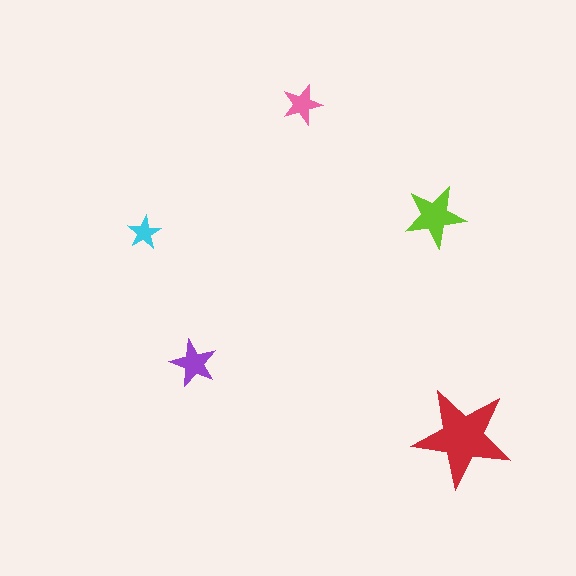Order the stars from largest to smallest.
the red one, the lime one, the purple one, the pink one, the cyan one.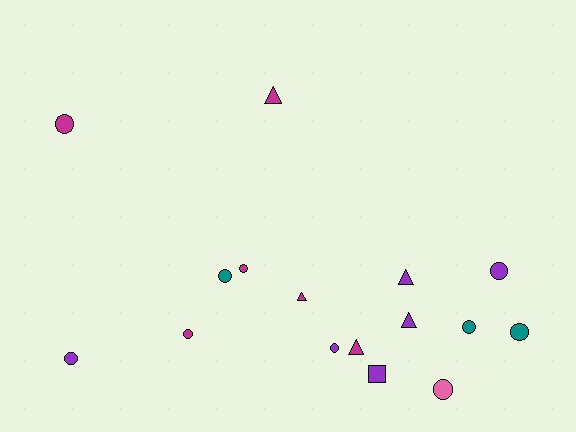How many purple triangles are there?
There are 2 purple triangles.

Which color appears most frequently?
Purple, with 6 objects.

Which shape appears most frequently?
Circle, with 10 objects.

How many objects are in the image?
There are 16 objects.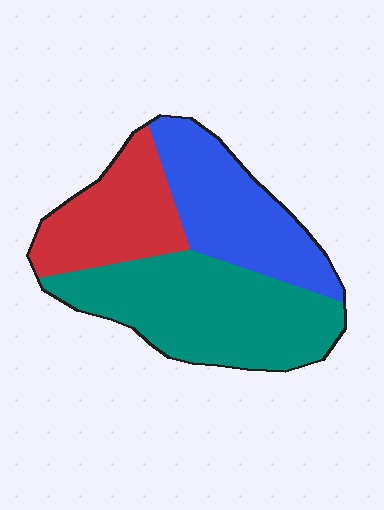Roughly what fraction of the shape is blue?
Blue takes up about one third (1/3) of the shape.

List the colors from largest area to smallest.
From largest to smallest: teal, blue, red.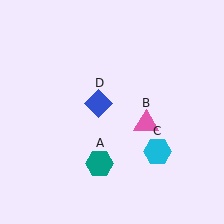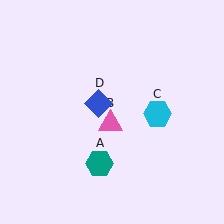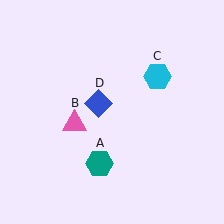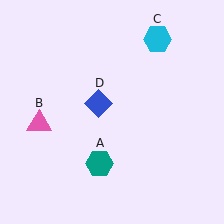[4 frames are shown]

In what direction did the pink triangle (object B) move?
The pink triangle (object B) moved left.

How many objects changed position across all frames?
2 objects changed position: pink triangle (object B), cyan hexagon (object C).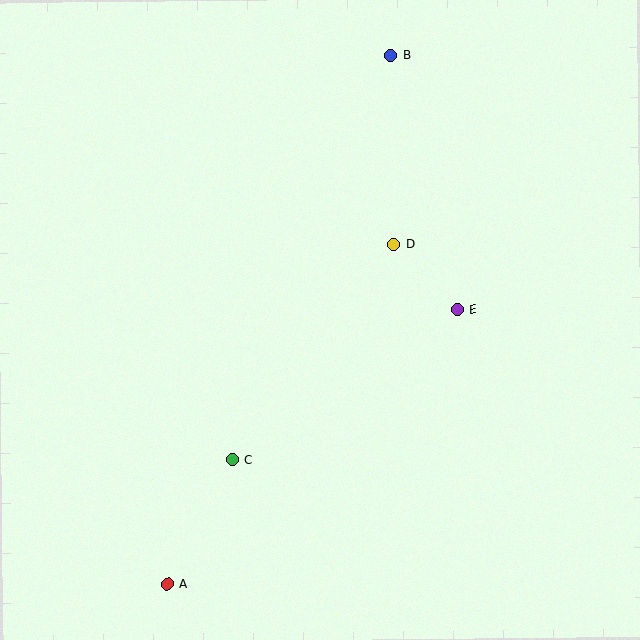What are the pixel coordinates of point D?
Point D is at (394, 244).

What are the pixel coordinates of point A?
Point A is at (167, 584).